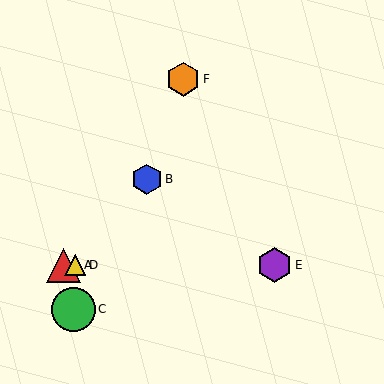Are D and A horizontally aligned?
Yes, both are at y≈265.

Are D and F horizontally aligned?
No, D is at y≈265 and F is at y≈79.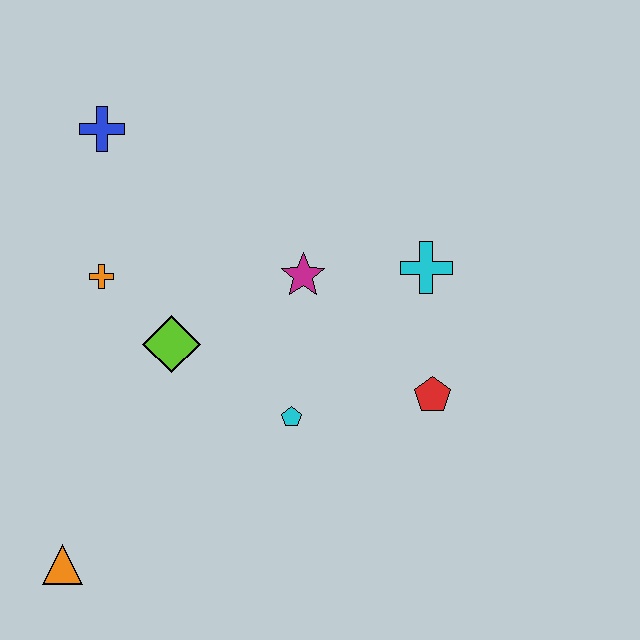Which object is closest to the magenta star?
The cyan cross is closest to the magenta star.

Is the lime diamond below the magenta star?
Yes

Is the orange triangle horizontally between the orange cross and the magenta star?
No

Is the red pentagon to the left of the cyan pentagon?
No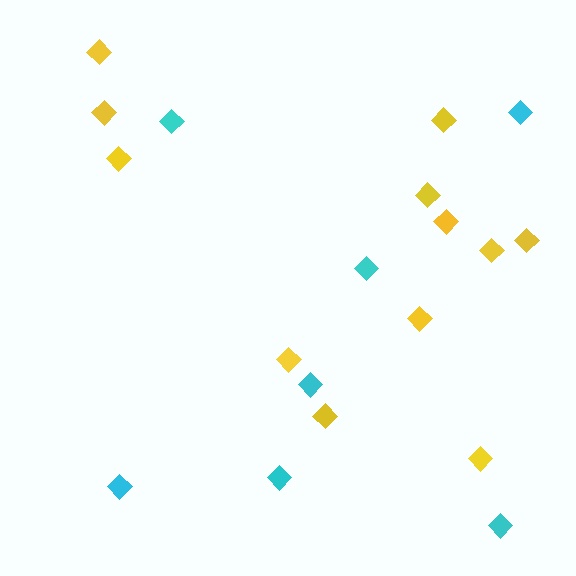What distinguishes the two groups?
There are 2 groups: one group of yellow diamonds (12) and one group of cyan diamonds (7).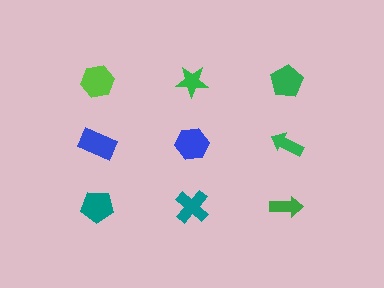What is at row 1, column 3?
A green pentagon.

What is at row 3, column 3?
A green arrow.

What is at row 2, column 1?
A blue rectangle.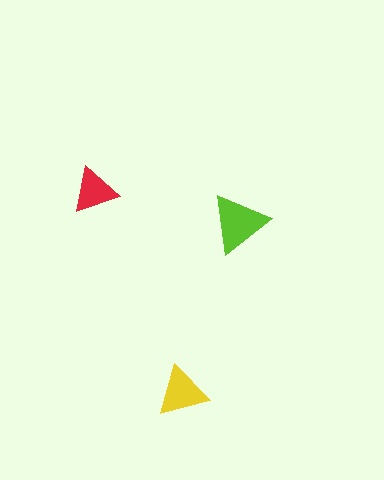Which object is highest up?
The red triangle is topmost.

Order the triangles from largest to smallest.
the lime one, the yellow one, the red one.